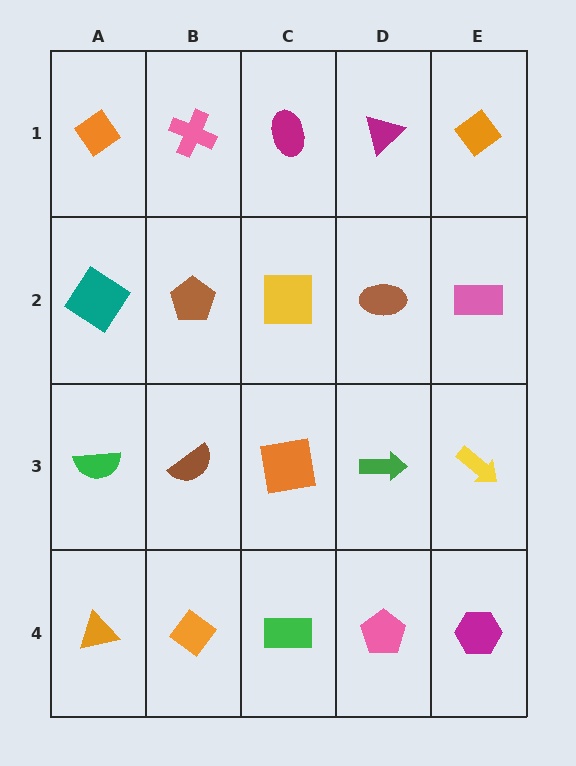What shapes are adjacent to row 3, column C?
A yellow square (row 2, column C), a green rectangle (row 4, column C), a brown semicircle (row 3, column B), a green arrow (row 3, column D).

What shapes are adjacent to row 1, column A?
A teal diamond (row 2, column A), a pink cross (row 1, column B).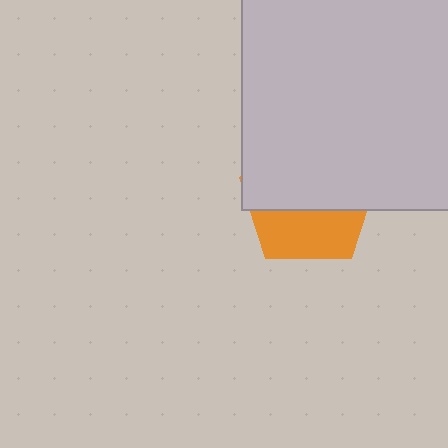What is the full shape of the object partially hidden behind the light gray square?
The partially hidden object is an orange pentagon.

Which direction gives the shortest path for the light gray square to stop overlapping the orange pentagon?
Moving up gives the shortest separation.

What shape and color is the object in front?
The object in front is a light gray square.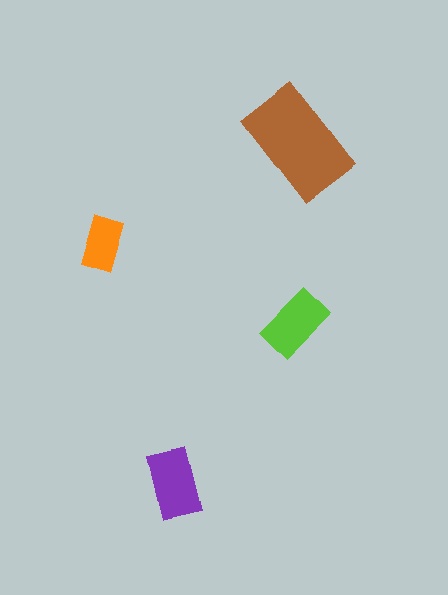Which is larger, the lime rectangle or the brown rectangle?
The brown one.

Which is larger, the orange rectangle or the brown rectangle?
The brown one.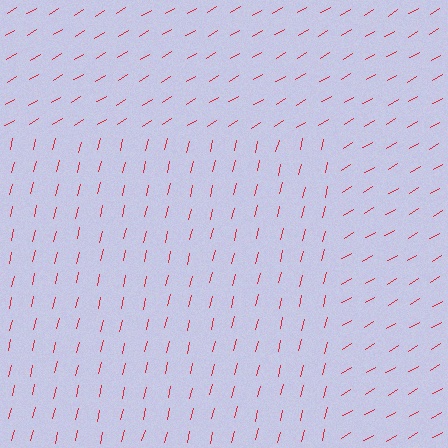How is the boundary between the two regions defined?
The boundary is defined purely by a change in line orientation (approximately 45 degrees difference). All lines are the same color and thickness.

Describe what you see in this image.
The image is filled with small red line segments. A rectangle region in the image has lines oriented differently from the surrounding lines, creating a visible texture boundary.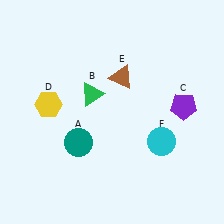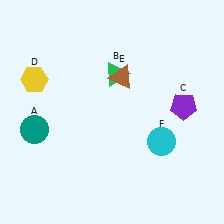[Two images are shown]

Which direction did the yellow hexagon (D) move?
The yellow hexagon (D) moved up.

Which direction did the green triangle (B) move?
The green triangle (B) moved right.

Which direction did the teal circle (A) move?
The teal circle (A) moved left.